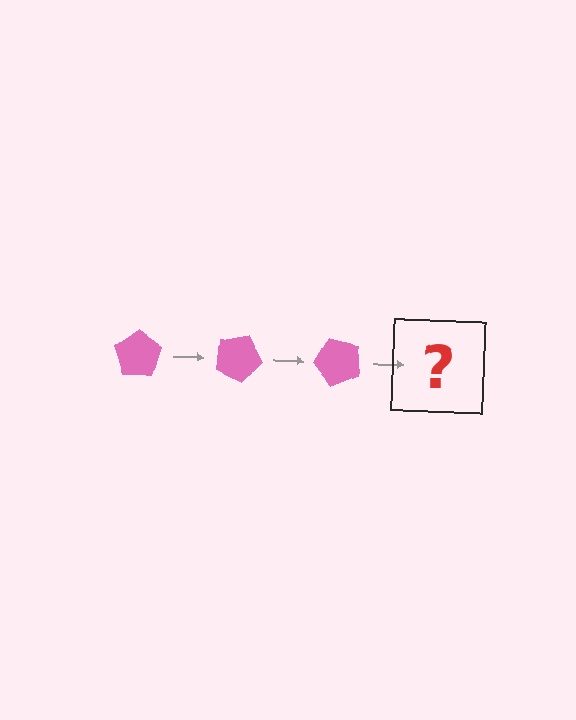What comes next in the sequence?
The next element should be a pink pentagon rotated 75 degrees.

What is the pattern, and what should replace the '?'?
The pattern is that the pentagon rotates 25 degrees each step. The '?' should be a pink pentagon rotated 75 degrees.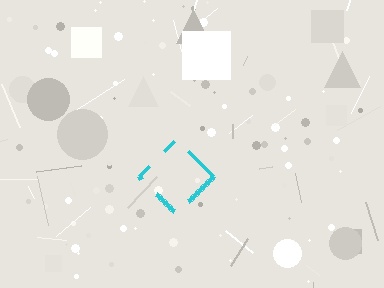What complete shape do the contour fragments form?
The contour fragments form a diamond.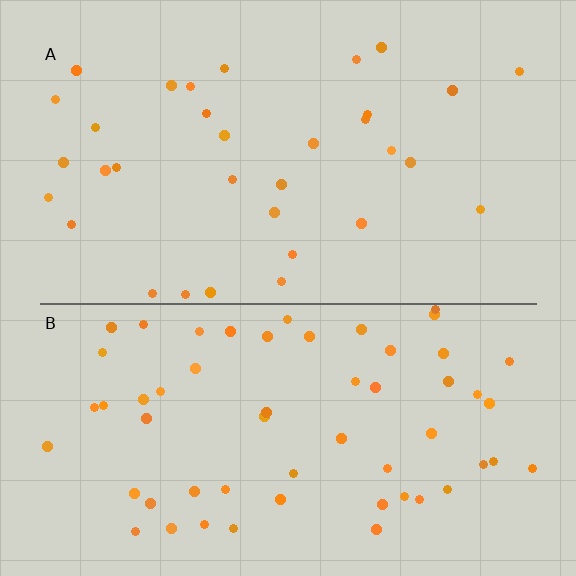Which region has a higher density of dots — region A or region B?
B (the bottom).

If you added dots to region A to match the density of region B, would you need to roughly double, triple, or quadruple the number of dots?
Approximately double.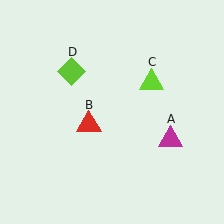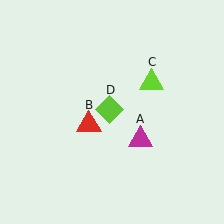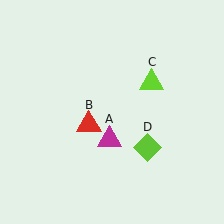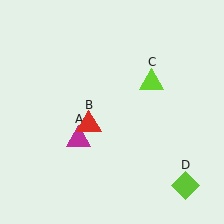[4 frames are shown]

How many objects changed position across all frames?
2 objects changed position: magenta triangle (object A), lime diamond (object D).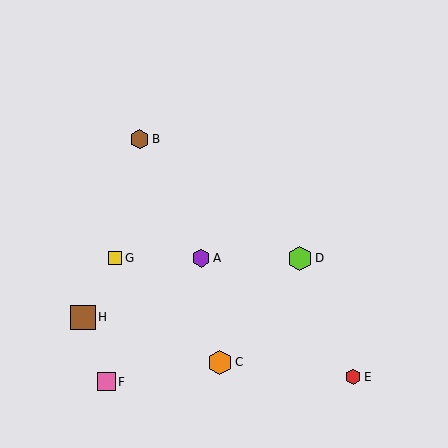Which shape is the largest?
The orange hexagon (labeled C) is the largest.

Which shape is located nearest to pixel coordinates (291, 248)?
The lime hexagon (labeled D) at (300, 258) is nearest to that location.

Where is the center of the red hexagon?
The center of the red hexagon is at (353, 377).